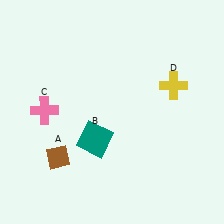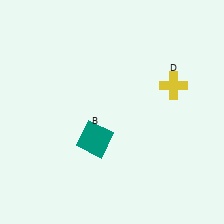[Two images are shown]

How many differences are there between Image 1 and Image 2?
There are 2 differences between the two images.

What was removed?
The brown diamond (A), the pink cross (C) were removed in Image 2.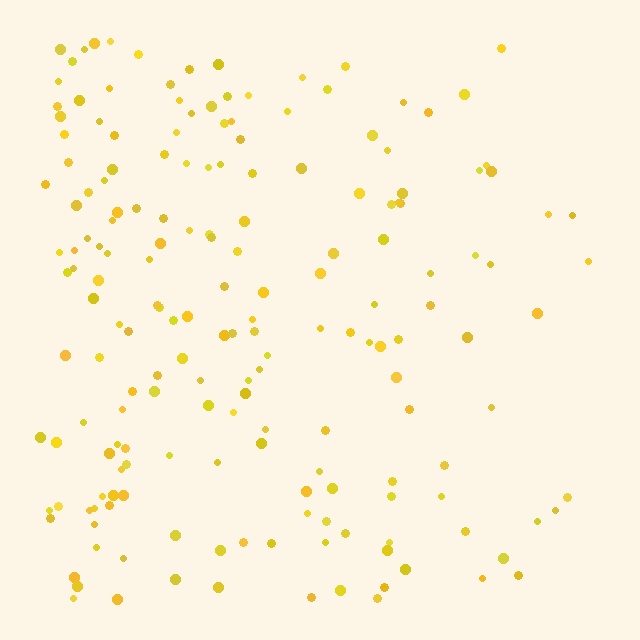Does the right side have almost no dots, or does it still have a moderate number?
Still a moderate number, just noticeably fewer than the left.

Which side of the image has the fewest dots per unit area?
The right.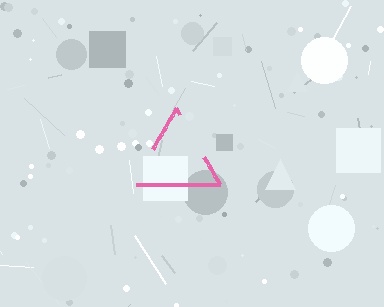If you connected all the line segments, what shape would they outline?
They would outline a triangle.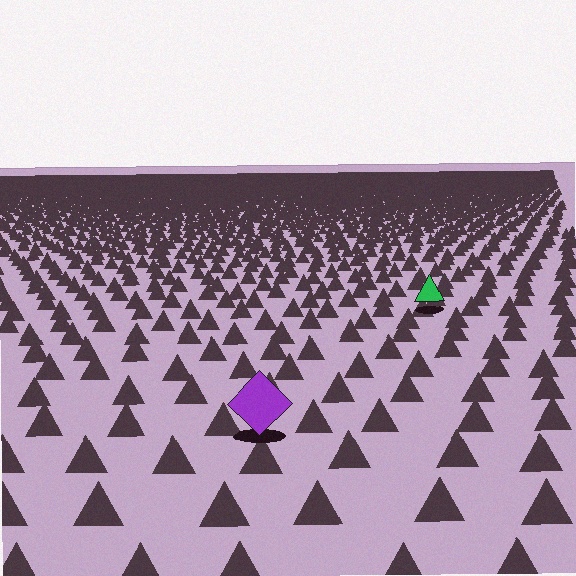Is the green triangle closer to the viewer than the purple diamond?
No. The purple diamond is closer — you can tell from the texture gradient: the ground texture is coarser near it.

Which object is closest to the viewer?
The purple diamond is closest. The texture marks near it are larger and more spread out.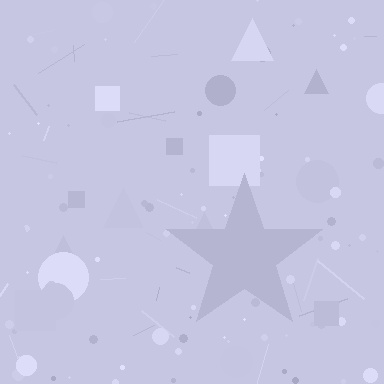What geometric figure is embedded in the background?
A star is embedded in the background.